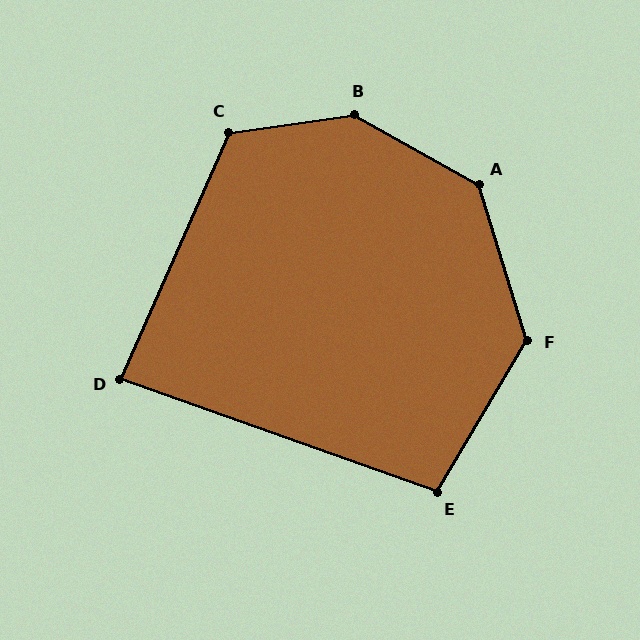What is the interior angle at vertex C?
Approximately 122 degrees (obtuse).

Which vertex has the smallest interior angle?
D, at approximately 86 degrees.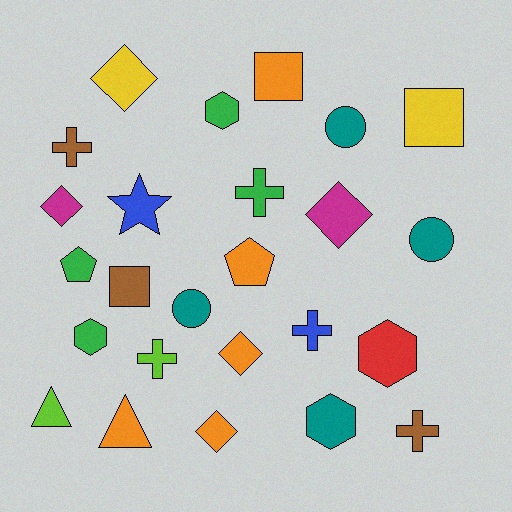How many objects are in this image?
There are 25 objects.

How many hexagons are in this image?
There are 4 hexagons.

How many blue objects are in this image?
There are 2 blue objects.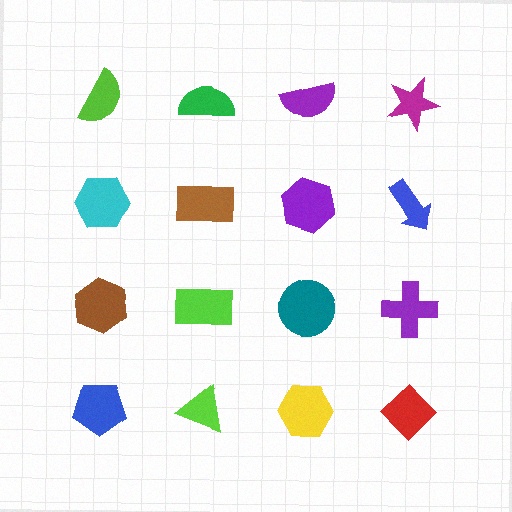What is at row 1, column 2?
A green semicircle.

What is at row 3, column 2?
A lime rectangle.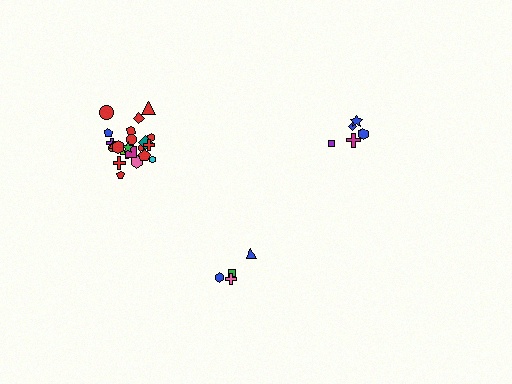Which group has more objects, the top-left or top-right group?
The top-left group.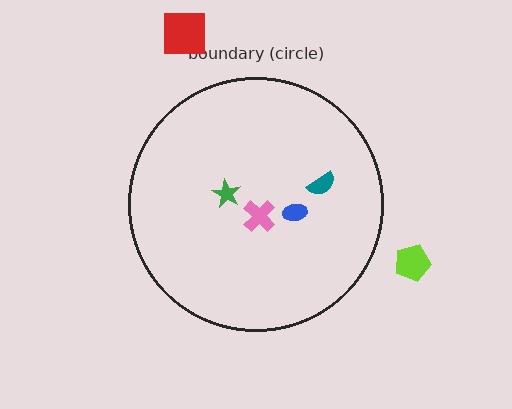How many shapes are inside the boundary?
4 inside, 2 outside.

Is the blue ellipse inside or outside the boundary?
Inside.